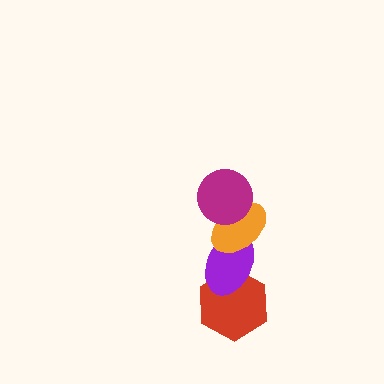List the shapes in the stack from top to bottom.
From top to bottom: the magenta circle, the orange ellipse, the purple ellipse, the red hexagon.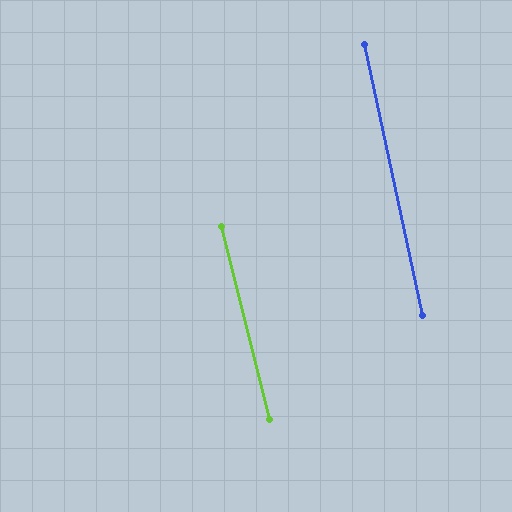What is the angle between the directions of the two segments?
Approximately 2 degrees.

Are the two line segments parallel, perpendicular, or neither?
Parallel — their directions differ by only 1.7°.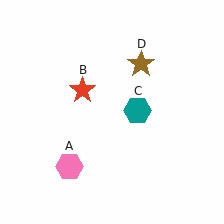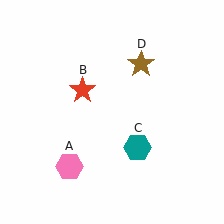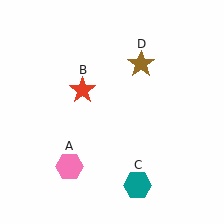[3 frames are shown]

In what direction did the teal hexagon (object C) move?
The teal hexagon (object C) moved down.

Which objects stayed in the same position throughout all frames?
Pink hexagon (object A) and red star (object B) and brown star (object D) remained stationary.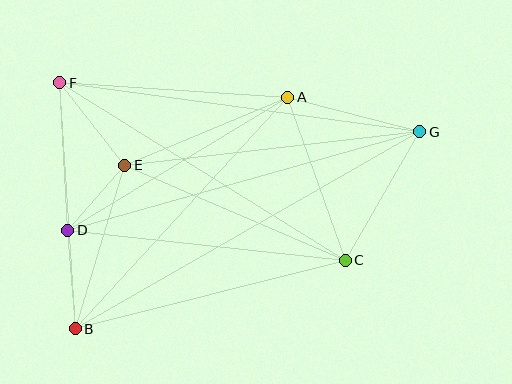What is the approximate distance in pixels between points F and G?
The distance between F and G is approximately 364 pixels.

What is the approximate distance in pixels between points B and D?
The distance between B and D is approximately 99 pixels.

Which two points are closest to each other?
Points D and E are closest to each other.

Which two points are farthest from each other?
Points B and G are farthest from each other.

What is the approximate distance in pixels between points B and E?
The distance between B and E is approximately 170 pixels.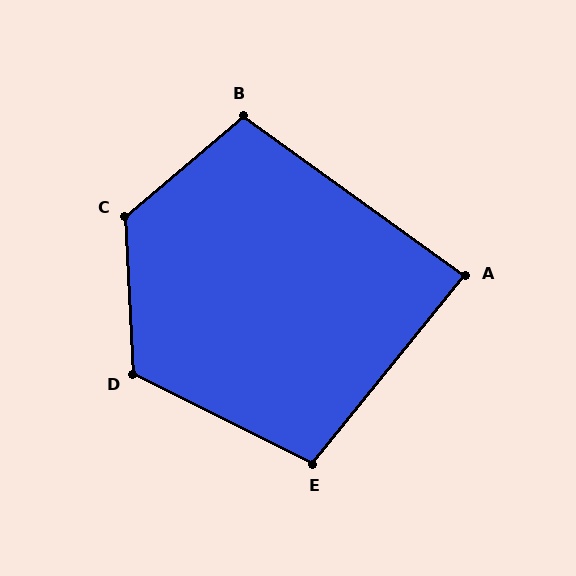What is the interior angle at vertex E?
Approximately 102 degrees (obtuse).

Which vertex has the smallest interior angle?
A, at approximately 87 degrees.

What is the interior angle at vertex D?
Approximately 119 degrees (obtuse).